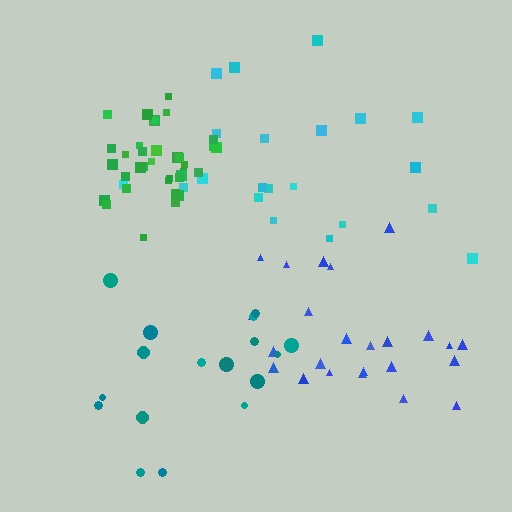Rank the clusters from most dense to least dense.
green, blue, teal, cyan.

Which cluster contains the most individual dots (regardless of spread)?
Green (35).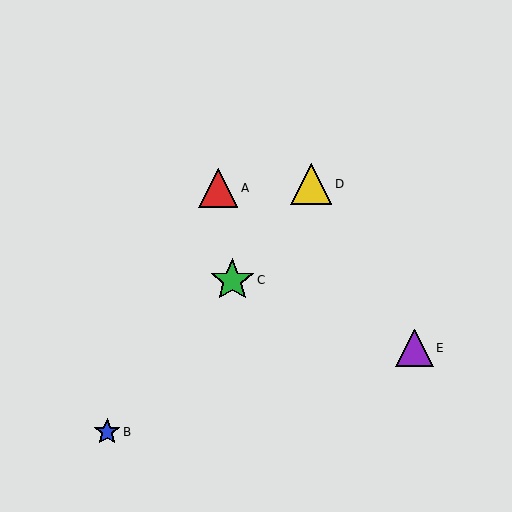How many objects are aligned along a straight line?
3 objects (B, C, D) are aligned along a straight line.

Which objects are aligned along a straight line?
Objects B, C, D are aligned along a straight line.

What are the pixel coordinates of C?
Object C is at (232, 280).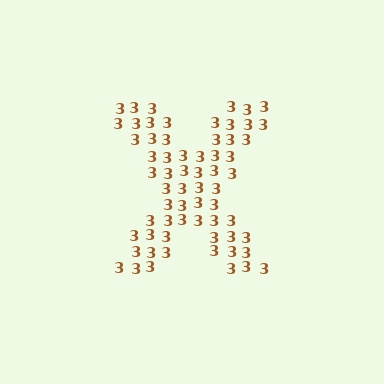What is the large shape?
The large shape is the letter X.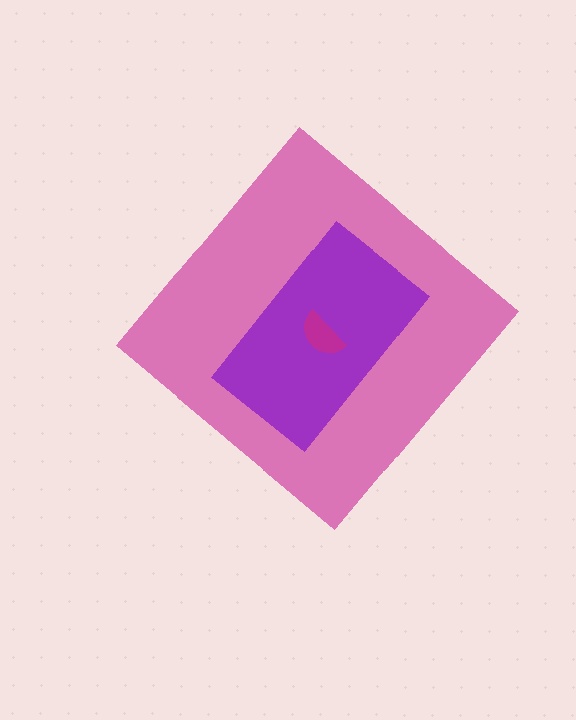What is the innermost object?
The magenta semicircle.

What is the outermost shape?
The pink diamond.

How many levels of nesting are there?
3.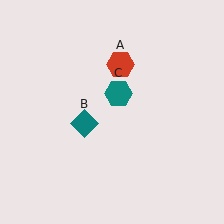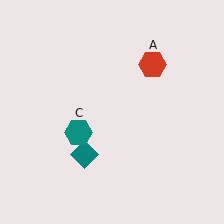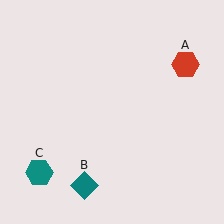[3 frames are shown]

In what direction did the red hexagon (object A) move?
The red hexagon (object A) moved right.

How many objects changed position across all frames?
3 objects changed position: red hexagon (object A), teal diamond (object B), teal hexagon (object C).